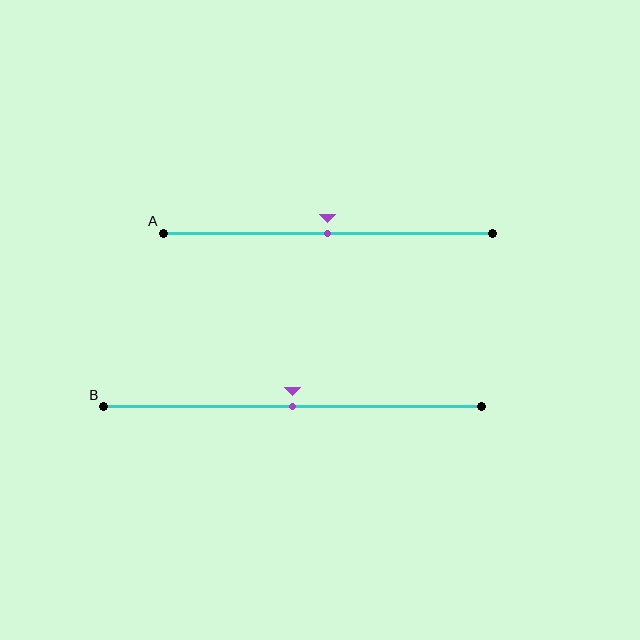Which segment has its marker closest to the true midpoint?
Segment A has its marker closest to the true midpoint.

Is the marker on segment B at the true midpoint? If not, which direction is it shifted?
Yes, the marker on segment B is at the true midpoint.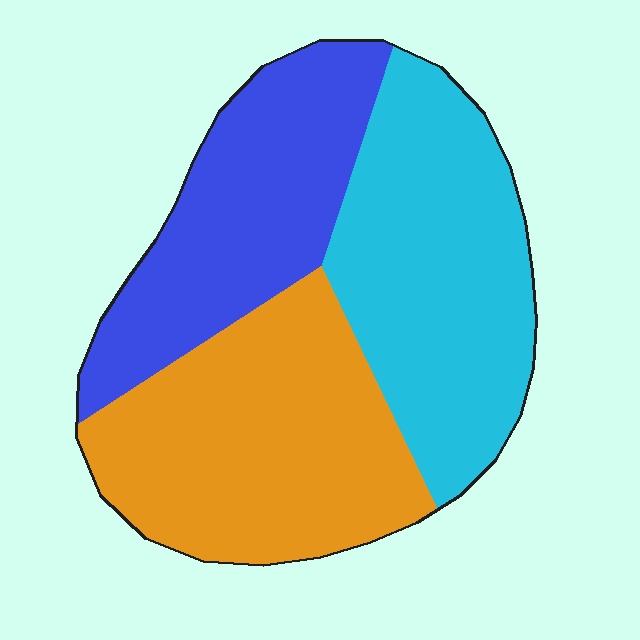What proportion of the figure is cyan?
Cyan takes up between a third and a half of the figure.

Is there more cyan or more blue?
Cyan.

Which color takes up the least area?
Blue, at roughly 30%.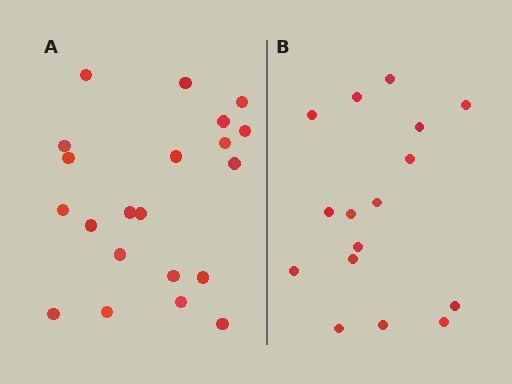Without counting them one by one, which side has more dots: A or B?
Region A (the left region) has more dots.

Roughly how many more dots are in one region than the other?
Region A has about 5 more dots than region B.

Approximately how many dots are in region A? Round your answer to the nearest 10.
About 20 dots. (The exact count is 21, which rounds to 20.)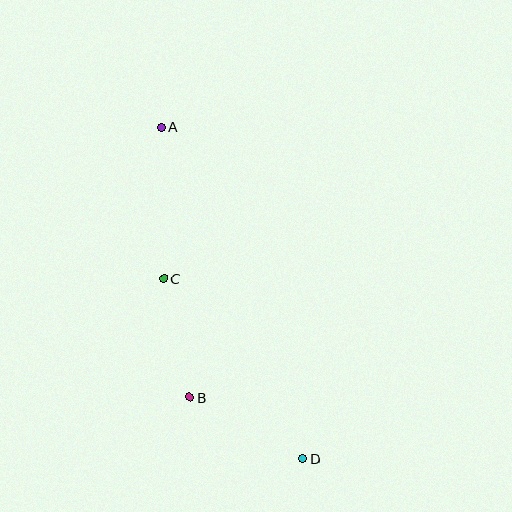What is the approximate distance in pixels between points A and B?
The distance between A and B is approximately 272 pixels.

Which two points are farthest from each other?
Points A and D are farthest from each other.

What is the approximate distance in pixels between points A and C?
The distance between A and C is approximately 152 pixels.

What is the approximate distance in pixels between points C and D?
The distance between C and D is approximately 228 pixels.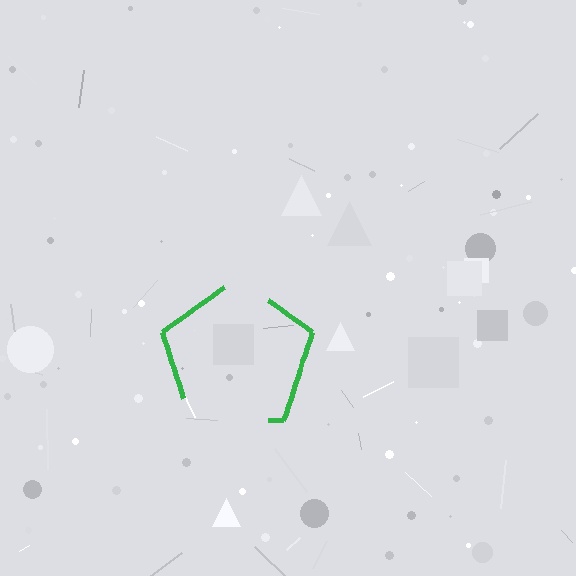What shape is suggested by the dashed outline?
The dashed outline suggests a pentagon.